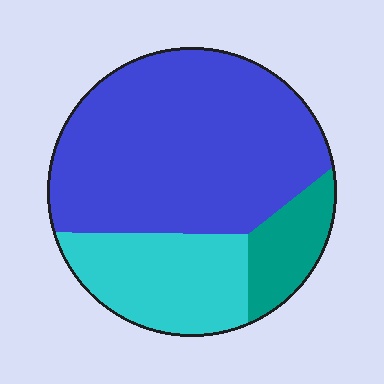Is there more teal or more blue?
Blue.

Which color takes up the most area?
Blue, at roughly 65%.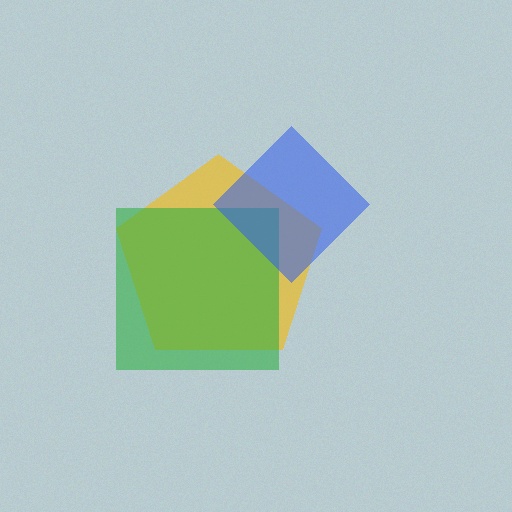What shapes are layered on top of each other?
The layered shapes are: a yellow pentagon, a green square, a blue diamond.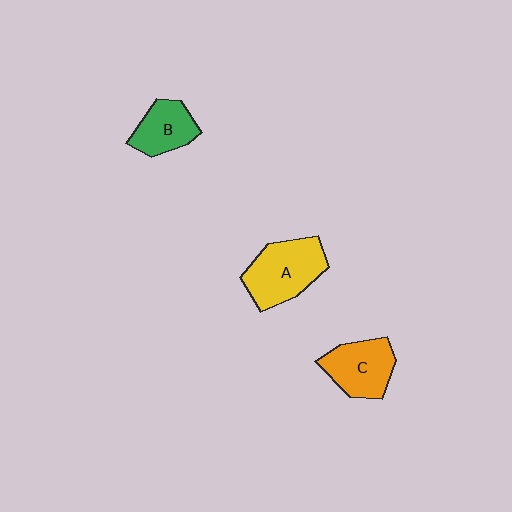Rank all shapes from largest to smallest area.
From largest to smallest: A (yellow), C (orange), B (green).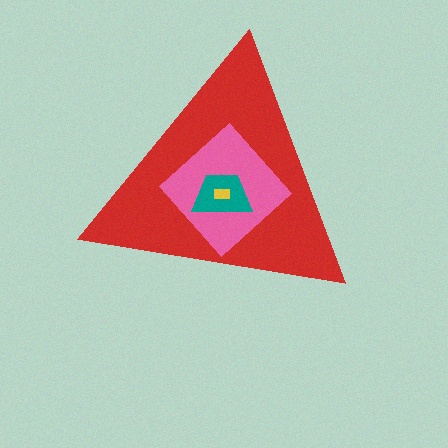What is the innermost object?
The yellow rectangle.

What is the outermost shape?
The red triangle.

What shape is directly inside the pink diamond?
The teal trapezoid.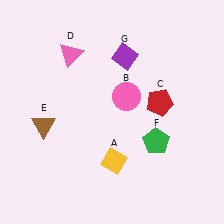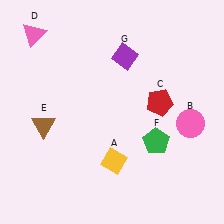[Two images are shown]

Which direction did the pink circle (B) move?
The pink circle (B) moved right.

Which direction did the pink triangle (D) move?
The pink triangle (D) moved left.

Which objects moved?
The objects that moved are: the pink circle (B), the pink triangle (D).